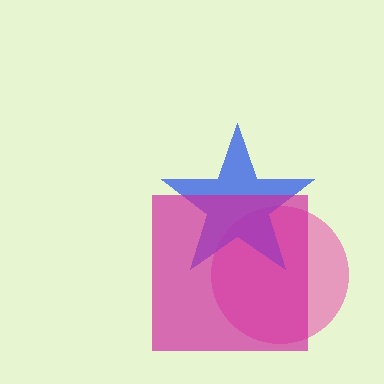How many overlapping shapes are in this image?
There are 3 overlapping shapes in the image.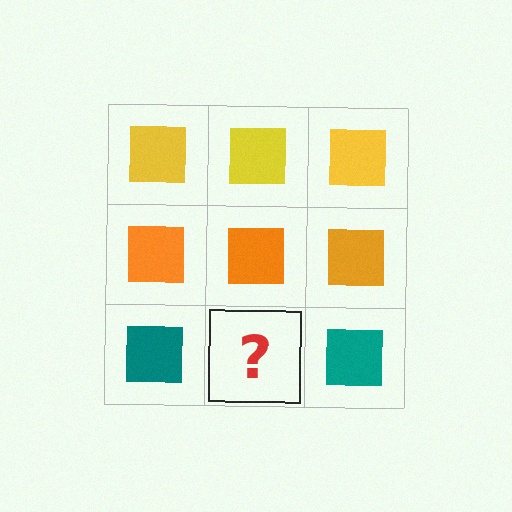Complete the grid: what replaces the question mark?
The question mark should be replaced with a teal square.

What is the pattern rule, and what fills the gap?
The rule is that each row has a consistent color. The gap should be filled with a teal square.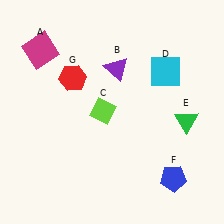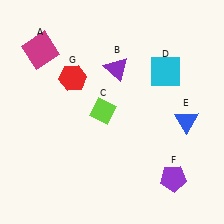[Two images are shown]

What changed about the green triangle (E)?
In Image 1, E is green. In Image 2, it changed to blue.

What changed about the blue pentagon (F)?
In Image 1, F is blue. In Image 2, it changed to purple.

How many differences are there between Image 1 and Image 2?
There are 2 differences between the two images.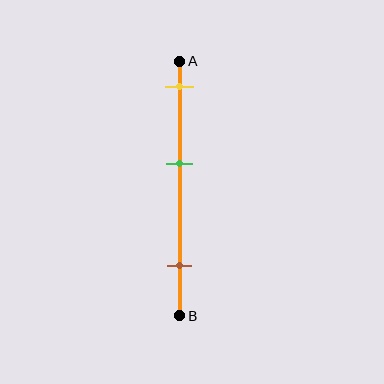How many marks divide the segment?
There are 3 marks dividing the segment.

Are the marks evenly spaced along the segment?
Yes, the marks are approximately evenly spaced.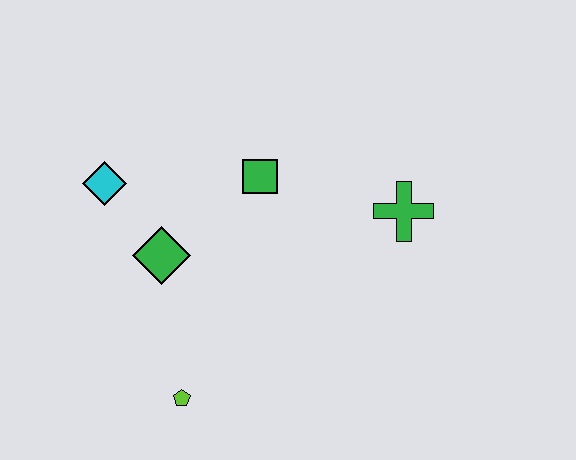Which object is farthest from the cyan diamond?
The green cross is farthest from the cyan diamond.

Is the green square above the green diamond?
Yes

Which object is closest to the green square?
The green diamond is closest to the green square.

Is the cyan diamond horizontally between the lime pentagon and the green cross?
No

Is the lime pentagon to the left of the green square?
Yes